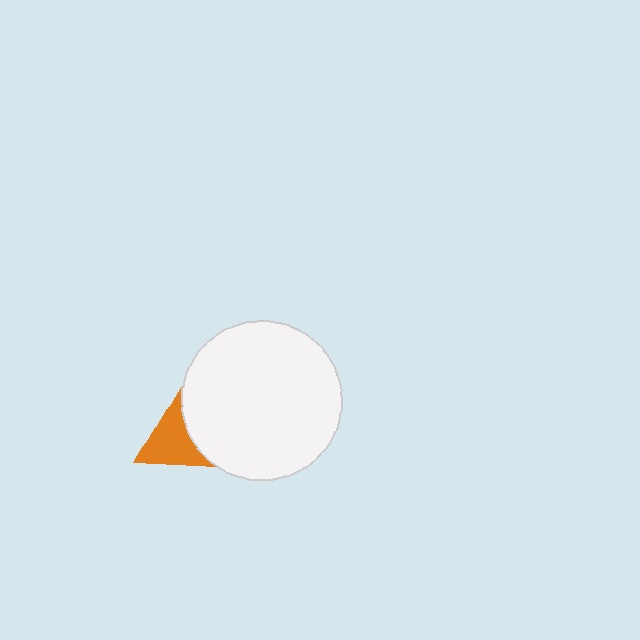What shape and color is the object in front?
The object in front is a white circle.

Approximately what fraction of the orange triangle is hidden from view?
Roughly 49% of the orange triangle is hidden behind the white circle.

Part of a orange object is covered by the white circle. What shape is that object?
It is a triangle.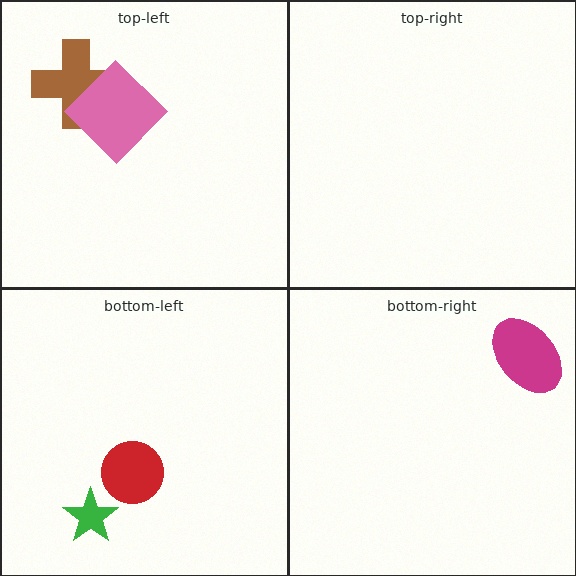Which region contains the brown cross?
The top-left region.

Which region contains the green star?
The bottom-left region.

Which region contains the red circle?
The bottom-left region.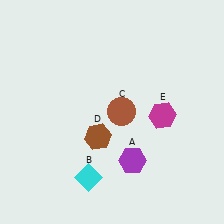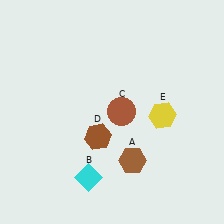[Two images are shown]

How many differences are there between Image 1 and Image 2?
There are 2 differences between the two images.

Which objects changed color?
A changed from purple to brown. E changed from magenta to yellow.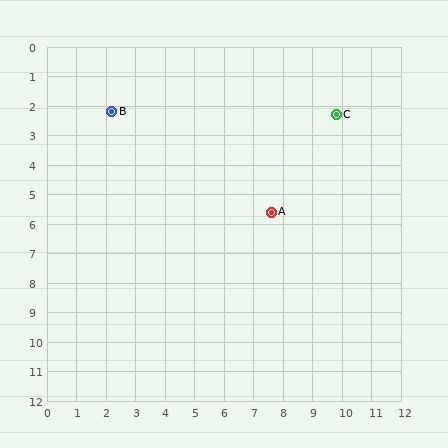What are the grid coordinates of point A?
Point A is at approximately (7.6, 5.6).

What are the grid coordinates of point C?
Point C is at approximately (9.8, 2.3).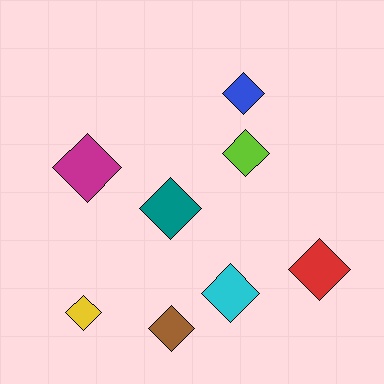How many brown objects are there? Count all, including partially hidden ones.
There is 1 brown object.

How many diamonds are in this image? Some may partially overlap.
There are 8 diamonds.